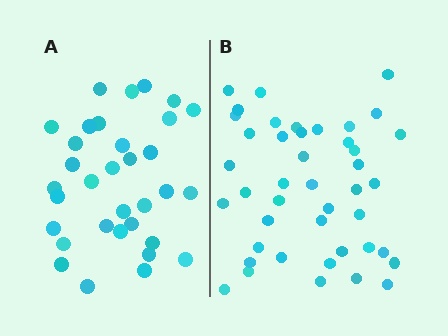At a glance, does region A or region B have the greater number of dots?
Region B (the right region) has more dots.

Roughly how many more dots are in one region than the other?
Region B has roughly 10 or so more dots than region A.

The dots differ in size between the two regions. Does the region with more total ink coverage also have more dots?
No. Region A has more total ink coverage because its dots are larger, but region B actually contains more individual dots. Total area can be misleading — the number of items is what matters here.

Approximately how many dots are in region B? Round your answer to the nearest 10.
About 40 dots. (The exact count is 43, which rounds to 40.)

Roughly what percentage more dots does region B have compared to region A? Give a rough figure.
About 30% more.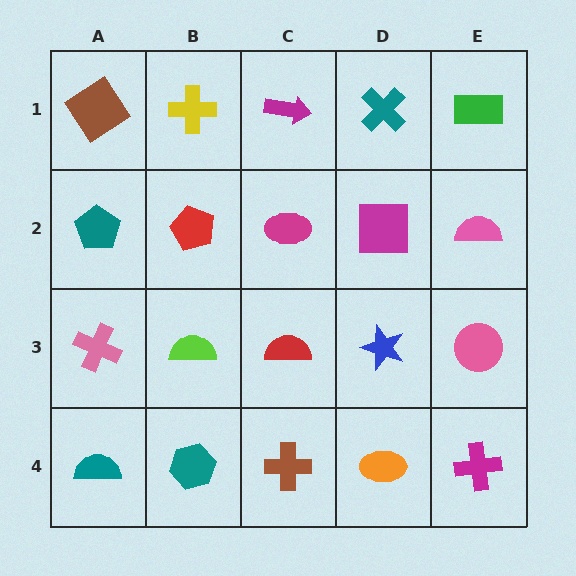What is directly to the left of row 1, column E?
A teal cross.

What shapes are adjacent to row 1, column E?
A pink semicircle (row 2, column E), a teal cross (row 1, column D).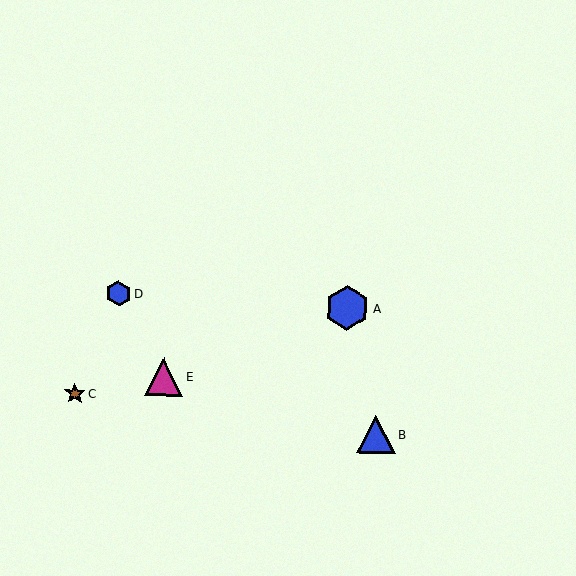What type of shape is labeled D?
Shape D is a blue hexagon.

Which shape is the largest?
The blue hexagon (labeled A) is the largest.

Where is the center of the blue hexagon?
The center of the blue hexagon is at (347, 308).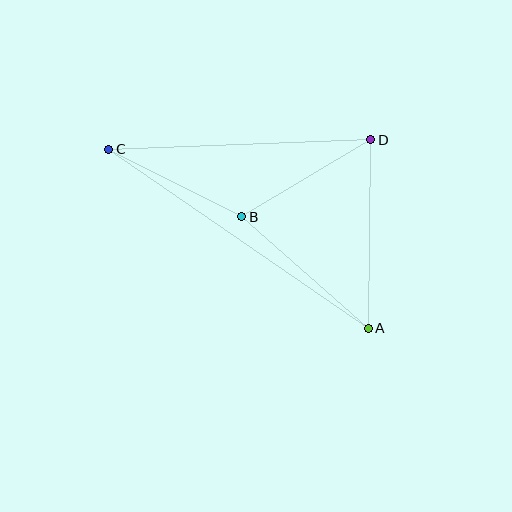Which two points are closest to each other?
Points B and C are closest to each other.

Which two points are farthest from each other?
Points A and C are farthest from each other.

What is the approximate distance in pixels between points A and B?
The distance between A and B is approximately 169 pixels.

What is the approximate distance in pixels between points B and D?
The distance between B and D is approximately 150 pixels.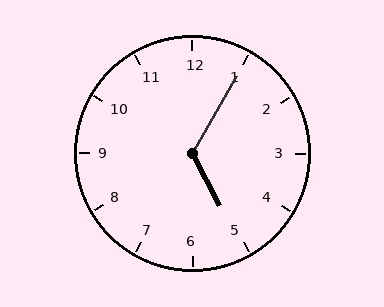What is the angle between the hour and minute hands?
Approximately 122 degrees.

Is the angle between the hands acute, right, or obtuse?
It is obtuse.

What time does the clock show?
5:05.